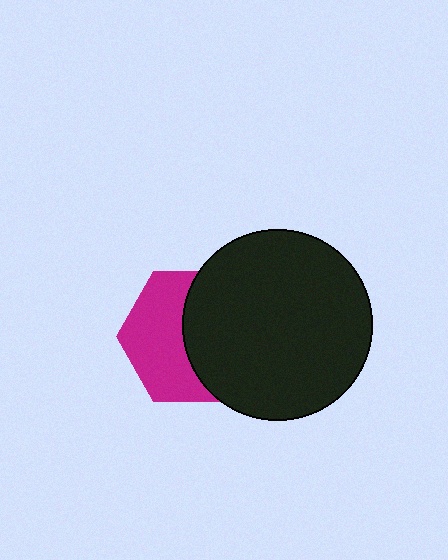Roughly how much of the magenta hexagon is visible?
About half of it is visible (roughly 50%).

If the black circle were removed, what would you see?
You would see the complete magenta hexagon.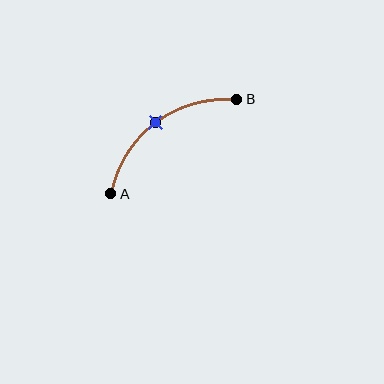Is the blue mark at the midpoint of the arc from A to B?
Yes. The blue mark lies on the arc at equal arc-length from both A and B — it is the arc midpoint.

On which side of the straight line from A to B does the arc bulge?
The arc bulges above and to the left of the straight line connecting A and B.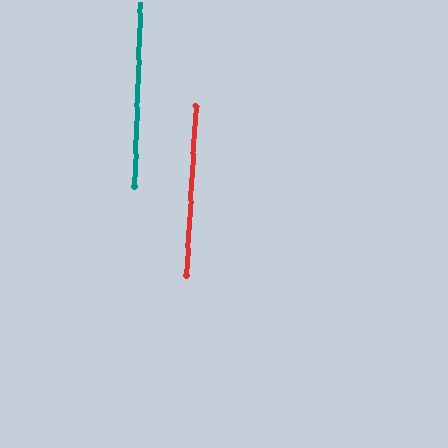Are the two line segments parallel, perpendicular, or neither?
Parallel — their directions differ by only 1.5°.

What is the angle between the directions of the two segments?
Approximately 1 degree.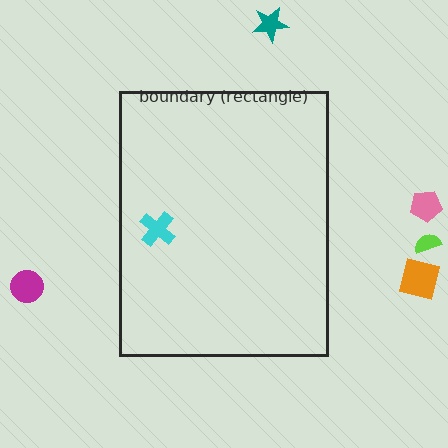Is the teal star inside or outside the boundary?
Outside.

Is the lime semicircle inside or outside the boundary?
Outside.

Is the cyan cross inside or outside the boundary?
Inside.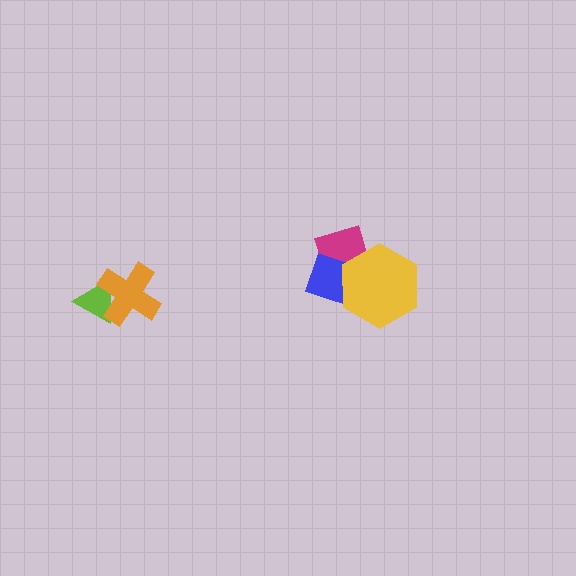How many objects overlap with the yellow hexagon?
2 objects overlap with the yellow hexagon.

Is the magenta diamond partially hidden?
Yes, it is partially covered by another shape.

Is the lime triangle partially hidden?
Yes, it is partially covered by another shape.